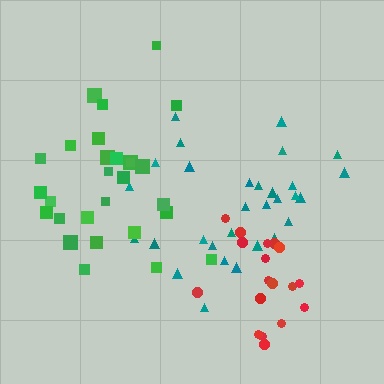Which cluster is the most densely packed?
Green.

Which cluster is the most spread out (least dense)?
Teal.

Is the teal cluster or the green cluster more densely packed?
Green.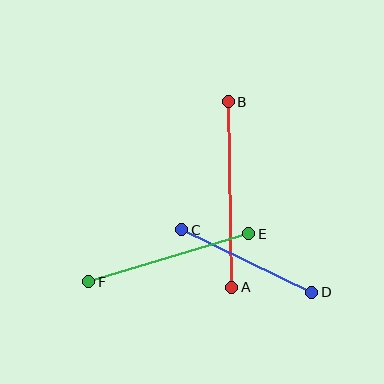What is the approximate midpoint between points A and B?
The midpoint is at approximately (230, 194) pixels.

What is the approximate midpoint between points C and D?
The midpoint is at approximately (247, 261) pixels.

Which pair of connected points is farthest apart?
Points A and B are farthest apart.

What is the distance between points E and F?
The distance is approximately 167 pixels.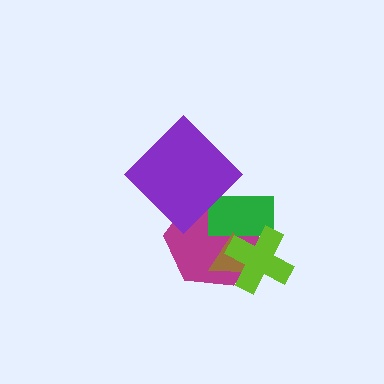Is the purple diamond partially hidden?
No, no other shape covers it.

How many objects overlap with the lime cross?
3 objects overlap with the lime cross.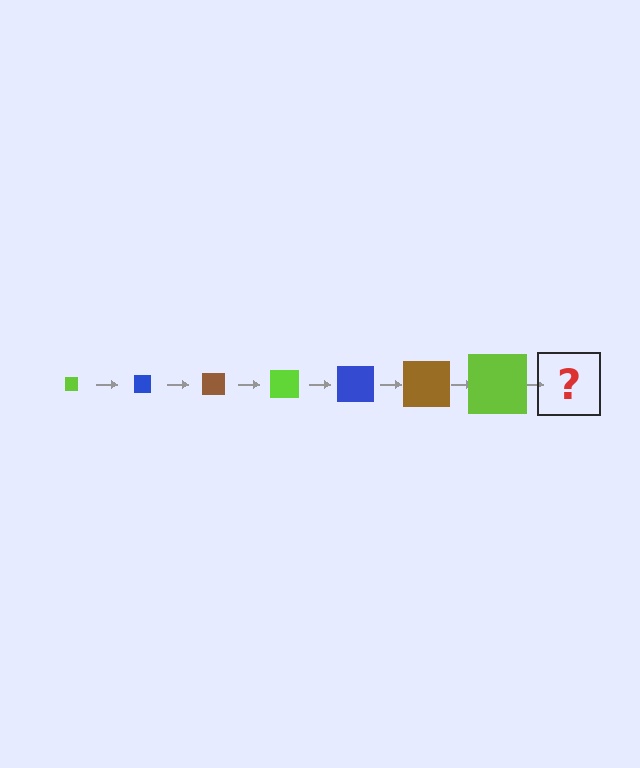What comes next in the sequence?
The next element should be a blue square, larger than the previous one.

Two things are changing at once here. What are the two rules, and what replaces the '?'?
The two rules are that the square grows larger each step and the color cycles through lime, blue, and brown. The '?' should be a blue square, larger than the previous one.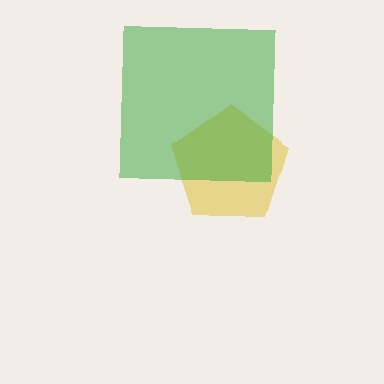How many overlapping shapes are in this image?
There are 2 overlapping shapes in the image.